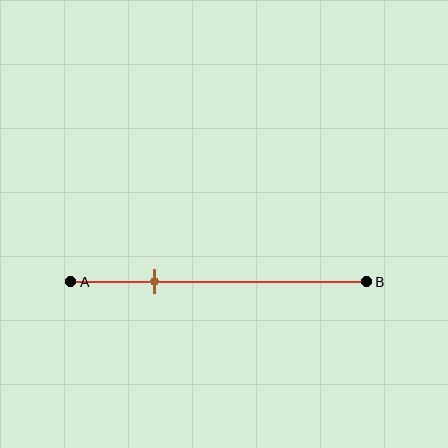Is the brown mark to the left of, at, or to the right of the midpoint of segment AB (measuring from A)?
The brown mark is to the left of the midpoint of segment AB.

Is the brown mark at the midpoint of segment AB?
No, the mark is at about 30% from A, not at the 50% midpoint.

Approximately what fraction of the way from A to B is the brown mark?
The brown mark is approximately 30% of the way from A to B.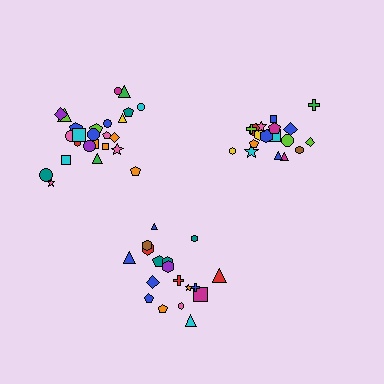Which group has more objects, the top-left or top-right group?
The top-left group.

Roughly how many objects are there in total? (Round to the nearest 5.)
Roughly 60 objects in total.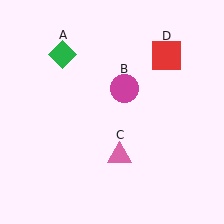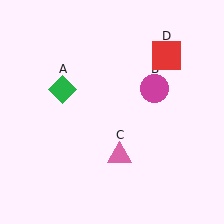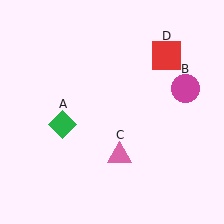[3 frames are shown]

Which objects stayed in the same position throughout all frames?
Pink triangle (object C) and red square (object D) remained stationary.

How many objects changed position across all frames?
2 objects changed position: green diamond (object A), magenta circle (object B).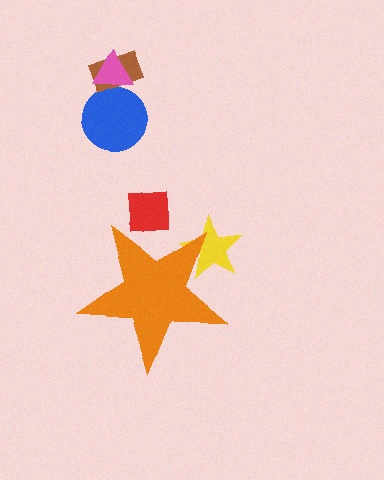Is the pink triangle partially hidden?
No, the pink triangle is fully visible.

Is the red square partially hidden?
Yes, the red square is partially hidden behind the orange star.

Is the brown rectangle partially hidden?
No, the brown rectangle is fully visible.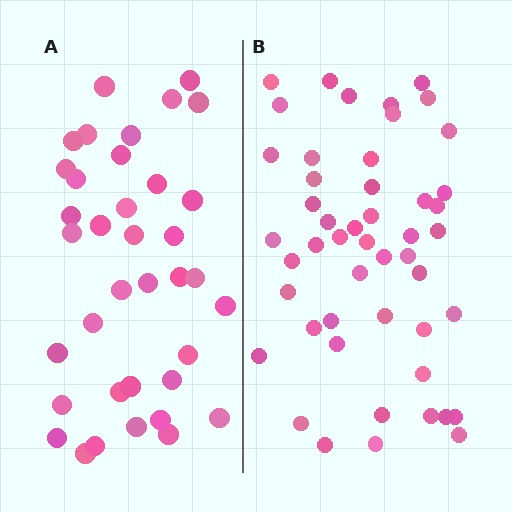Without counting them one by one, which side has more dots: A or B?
Region B (the right region) has more dots.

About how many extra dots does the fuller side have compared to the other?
Region B has roughly 12 or so more dots than region A.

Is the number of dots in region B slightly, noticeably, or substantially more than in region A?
Region B has noticeably more, but not dramatically so. The ratio is roughly 1.3 to 1.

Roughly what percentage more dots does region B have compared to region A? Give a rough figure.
About 30% more.